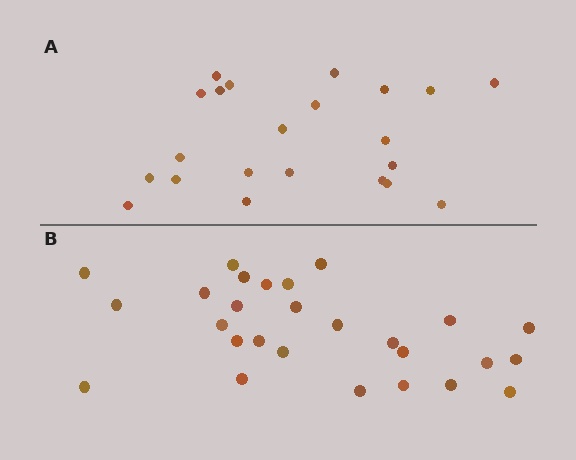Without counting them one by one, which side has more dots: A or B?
Region B (the bottom region) has more dots.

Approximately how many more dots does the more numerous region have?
Region B has about 5 more dots than region A.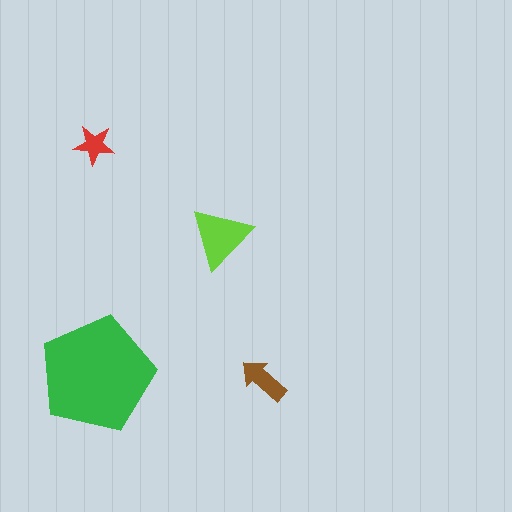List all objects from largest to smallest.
The green pentagon, the lime triangle, the brown arrow, the red star.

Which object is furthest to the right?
The brown arrow is rightmost.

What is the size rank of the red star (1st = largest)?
4th.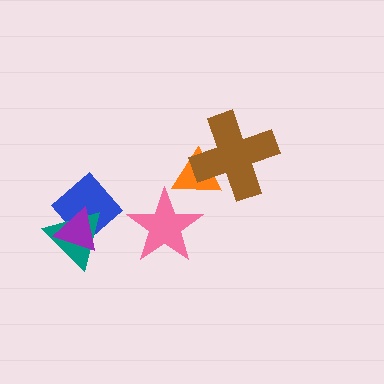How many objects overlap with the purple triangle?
2 objects overlap with the purple triangle.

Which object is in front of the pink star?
The orange triangle is in front of the pink star.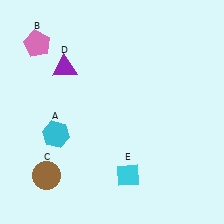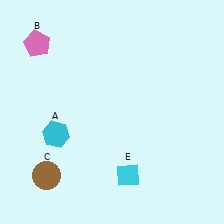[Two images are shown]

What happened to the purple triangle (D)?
The purple triangle (D) was removed in Image 2. It was in the top-left area of Image 1.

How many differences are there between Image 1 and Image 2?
There is 1 difference between the two images.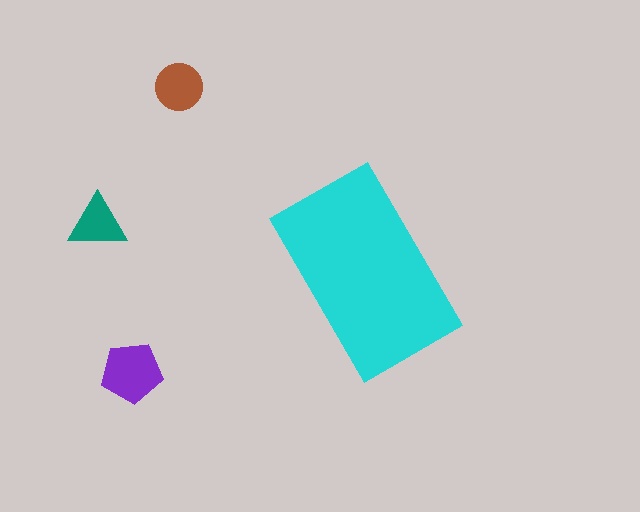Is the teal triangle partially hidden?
No, the teal triangle is fully visible.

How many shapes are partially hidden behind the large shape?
0 shapes are partially hidden.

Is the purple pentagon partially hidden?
No, the purple pentagon is fully visible.